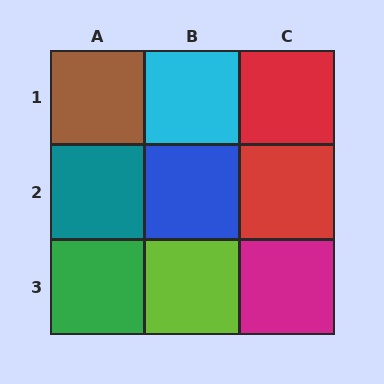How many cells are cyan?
1 cell is cyan.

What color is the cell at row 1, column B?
Cyan.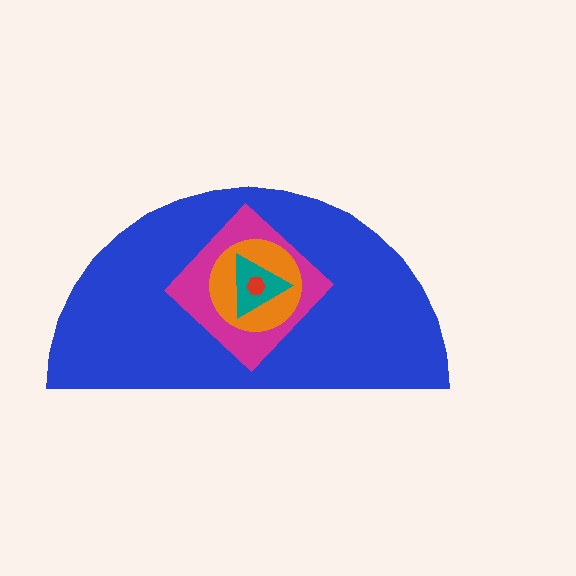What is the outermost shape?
The blue semicircle.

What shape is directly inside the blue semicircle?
The magenta diamond.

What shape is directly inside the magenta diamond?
The orange circle.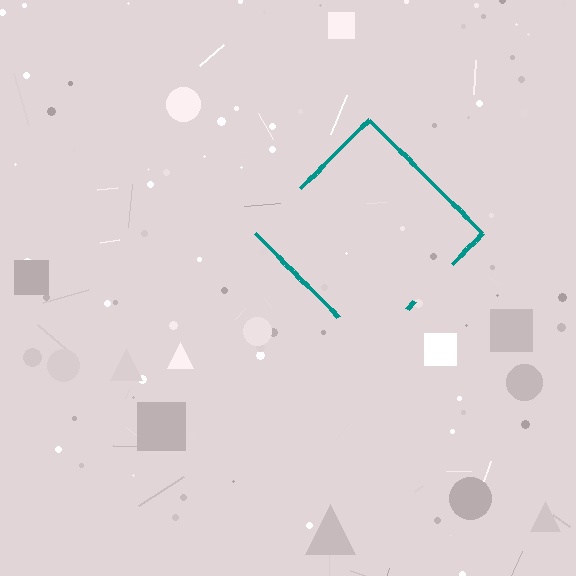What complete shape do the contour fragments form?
The contour fragments form a diamond.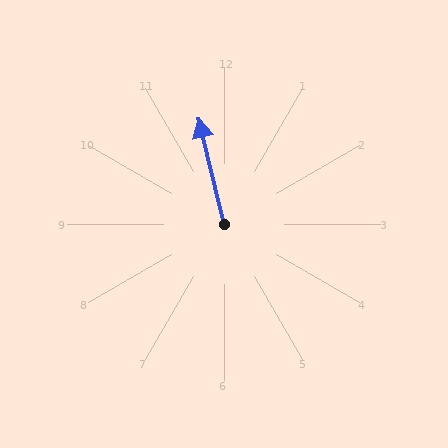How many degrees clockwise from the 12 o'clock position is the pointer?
Approximately 346 degrees.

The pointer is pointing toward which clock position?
Roughly 12 o'clock.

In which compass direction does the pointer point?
North.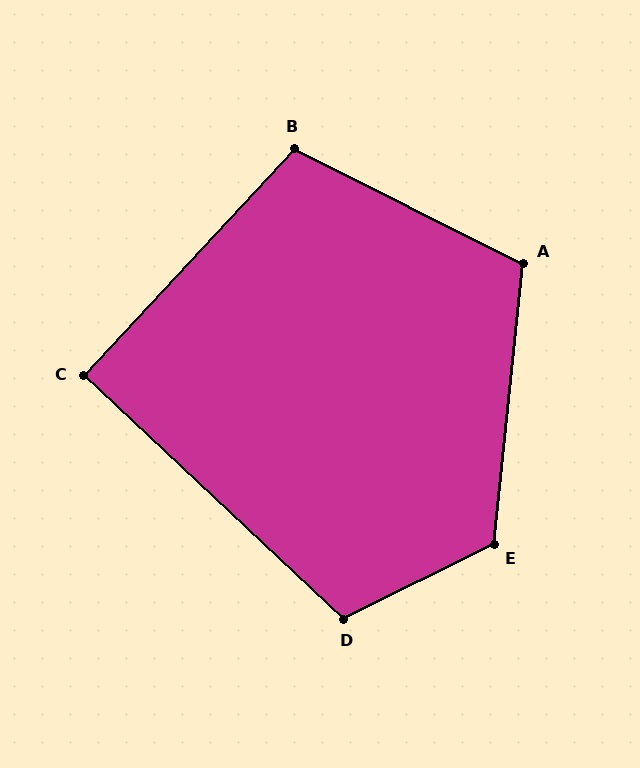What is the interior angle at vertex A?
Approximately 111 degrees (obtuse).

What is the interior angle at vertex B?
Approximately 106 degrees (obtuse).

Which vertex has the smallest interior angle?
C, at approximately 90 degrees.